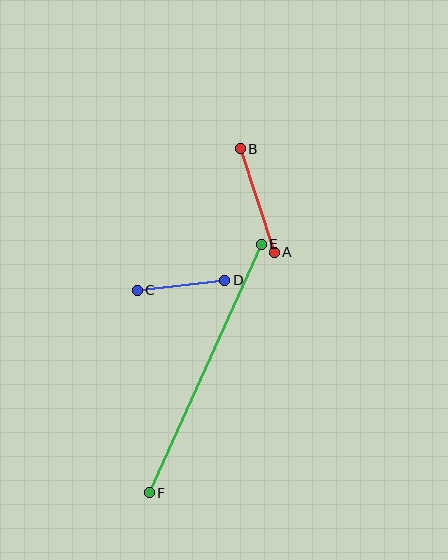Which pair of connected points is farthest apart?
Points E and F are farthest apart.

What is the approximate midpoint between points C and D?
The midpoint is at approximately (181, 285) pixels.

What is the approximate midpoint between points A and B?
The midpoint is at approximately (257, 201) pixels.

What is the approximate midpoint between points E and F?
The midpoint is at approximately (205, 369) pixels.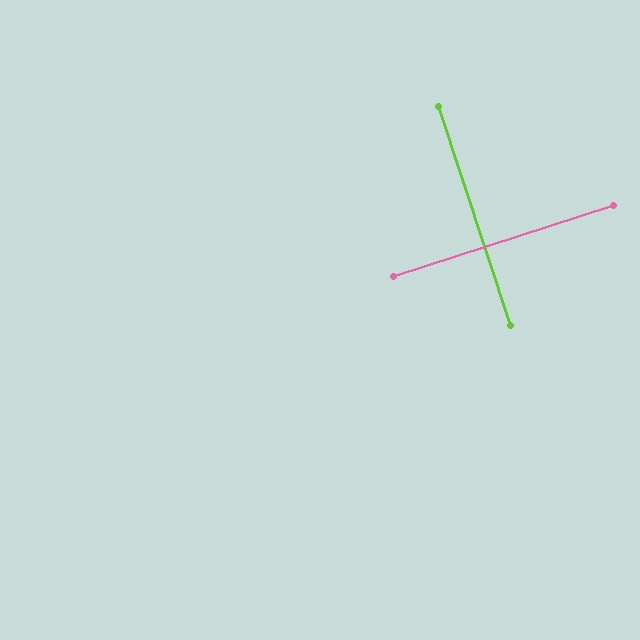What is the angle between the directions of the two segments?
Approximately 90 degrees.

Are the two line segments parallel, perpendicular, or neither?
Perpendicular — they meet at approximately 90°.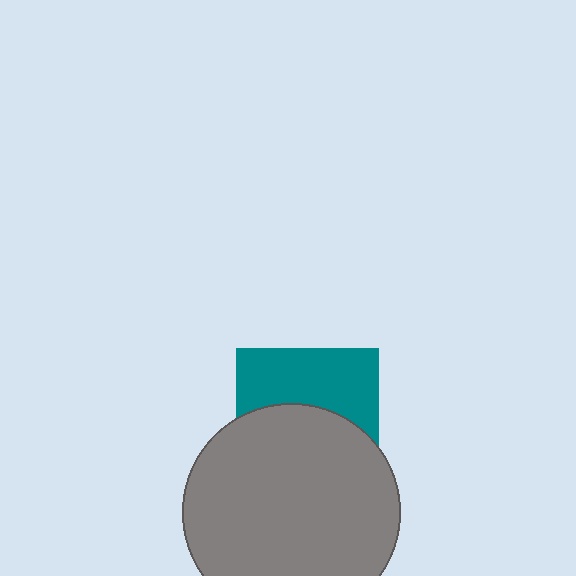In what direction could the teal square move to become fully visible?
The teal square could move up. That would shift it out from behind the gray circle entirely.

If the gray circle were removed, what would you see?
You would see the complete teal square.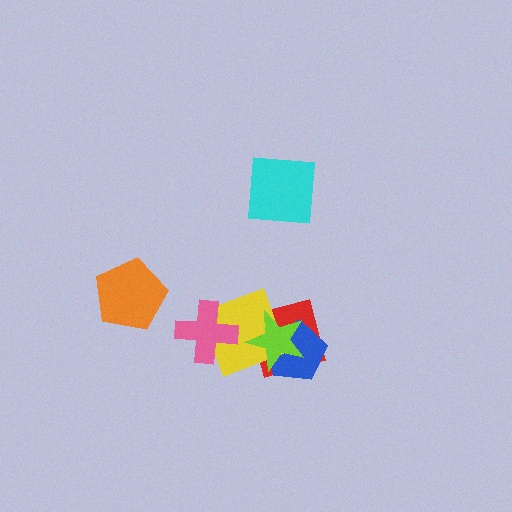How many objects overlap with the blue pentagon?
3 objects overlap with the blue pentagon.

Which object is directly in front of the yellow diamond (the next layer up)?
The lime star is directly in front of the yellow diamond.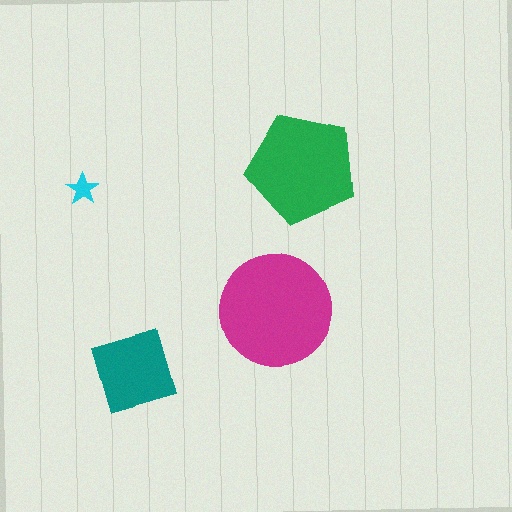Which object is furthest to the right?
The green pentagon is rightmost.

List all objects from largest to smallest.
The magenta circle, the green pentagon, the teal square, the cyan star.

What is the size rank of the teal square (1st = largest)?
3rd.